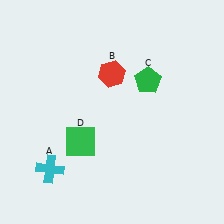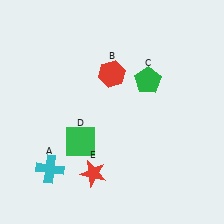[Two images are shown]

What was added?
A red star (E) was added in Image 2.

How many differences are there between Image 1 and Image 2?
There is 1 difference between the two images.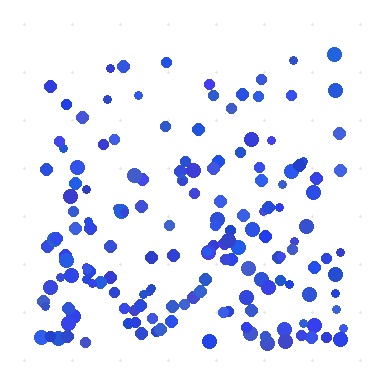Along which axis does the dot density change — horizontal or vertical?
Vertical.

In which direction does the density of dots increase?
From top to bottom, with the bottom side densest.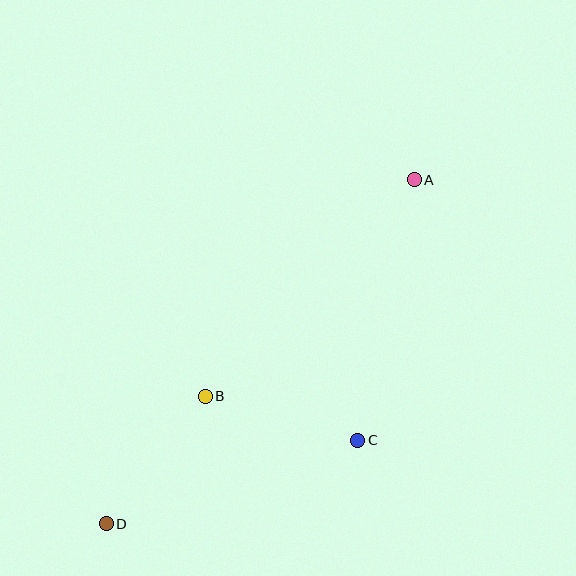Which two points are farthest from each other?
Points A and D are farthest from each other.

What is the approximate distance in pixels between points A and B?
The distance between A and B is approximately 301 pixels.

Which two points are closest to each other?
Points B and C are closest to each other.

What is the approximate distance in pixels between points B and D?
The distance between B and D is approximately 161 pixels.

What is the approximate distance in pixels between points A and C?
The distance between A and C is approximately 267 pixels.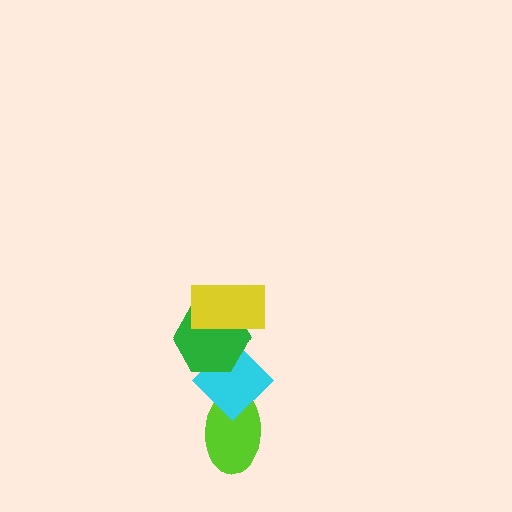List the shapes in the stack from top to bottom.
From top to bottom: the yellow rectangle, the green hexagon, the cyan diamond, the lime ellipse.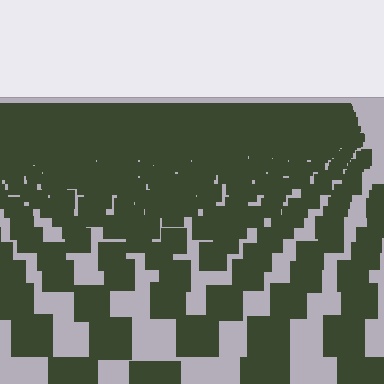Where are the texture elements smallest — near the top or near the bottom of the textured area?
Near the top.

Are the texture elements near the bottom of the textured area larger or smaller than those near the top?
Larger. Near the bottom, elements are closer to the viewer and appear at a bigger on-screen size.